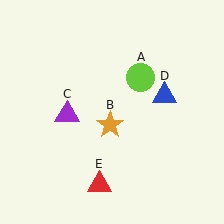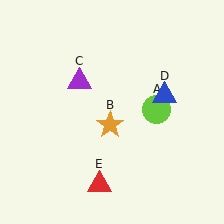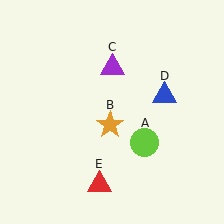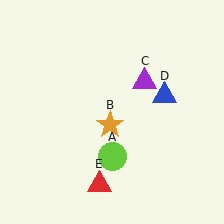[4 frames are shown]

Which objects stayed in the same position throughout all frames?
Orange star (object B) and blue triangle (object D) and red triangle (object E) remained stationary.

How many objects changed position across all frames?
2 objects changed position: lime circle (object A), purple triangle (object C).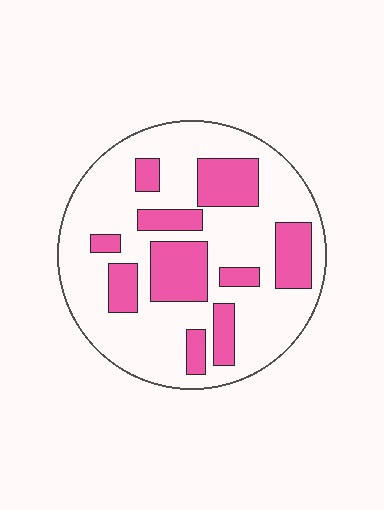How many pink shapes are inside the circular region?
10.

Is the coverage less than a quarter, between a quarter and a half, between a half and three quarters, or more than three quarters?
Between a quarter and a half.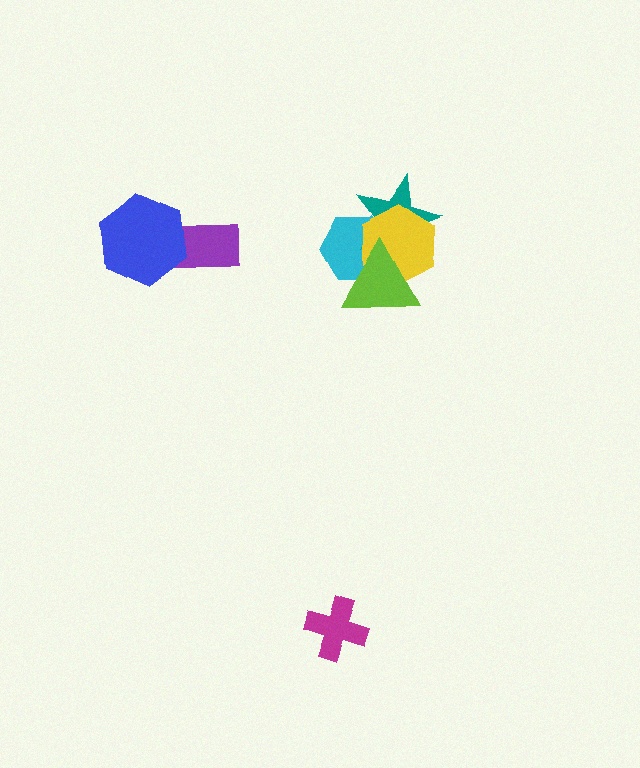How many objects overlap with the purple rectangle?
1 object overlaps with the purple rectangle.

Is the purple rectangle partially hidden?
Yes, it is partially covered by another shape.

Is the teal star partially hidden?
Yes, it is partially covered by another shape.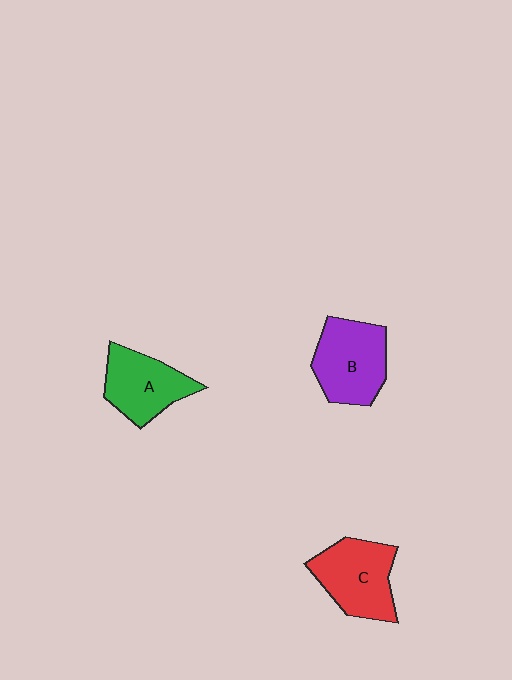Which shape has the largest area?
Shape B (purple).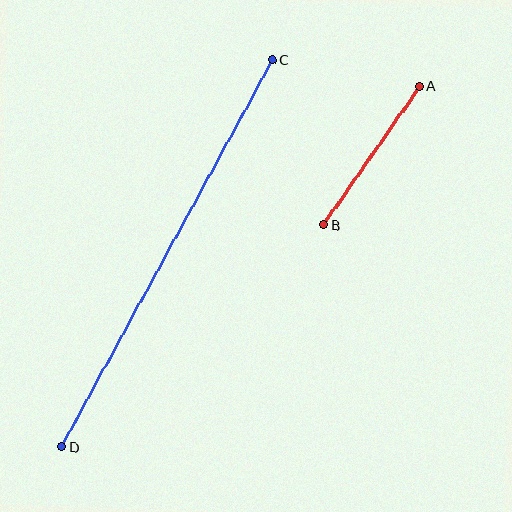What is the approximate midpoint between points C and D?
The midpoint is at approximately (167, 253) pixels.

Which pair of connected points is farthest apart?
Points C and D are farthest apart.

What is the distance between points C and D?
The distance is approximately 441 pixels.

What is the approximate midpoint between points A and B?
The midpoint is at approximately (372, 155) pixels.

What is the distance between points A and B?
The distance is approximately 169 pixels.